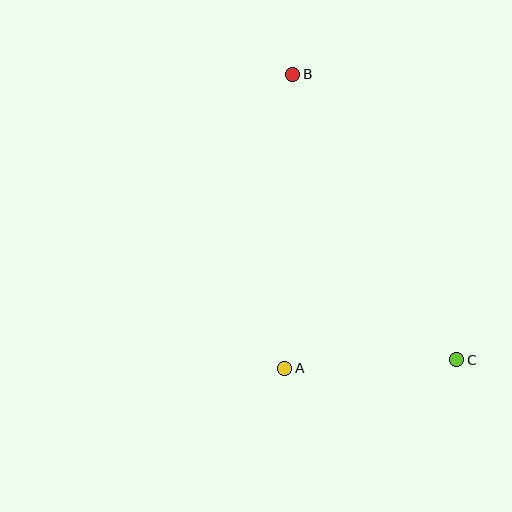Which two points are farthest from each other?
Points B and C are farthest from each other.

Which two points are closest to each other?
Points A and C are closest to each other.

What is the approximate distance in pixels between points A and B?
The distance between A and B is approximately 294 pixels.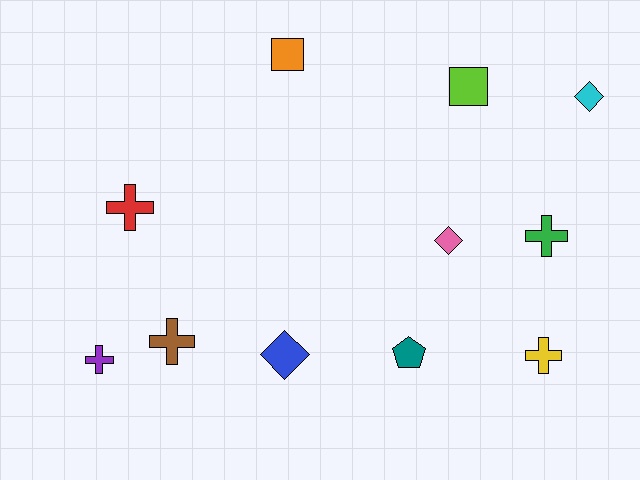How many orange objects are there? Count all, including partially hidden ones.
There is 1 orange object.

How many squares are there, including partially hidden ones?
There are 2 squares.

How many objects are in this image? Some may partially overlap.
There are 11 objects.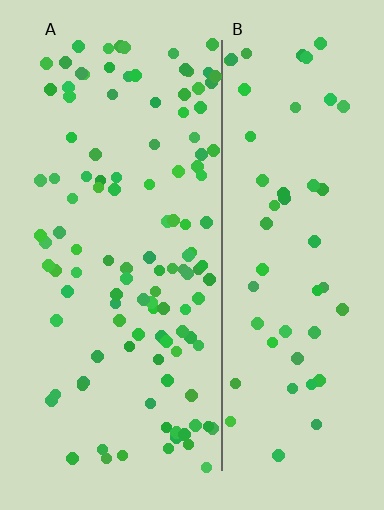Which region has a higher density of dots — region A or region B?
A (the left).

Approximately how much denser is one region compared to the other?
Approximately 2.1× — region A over region B.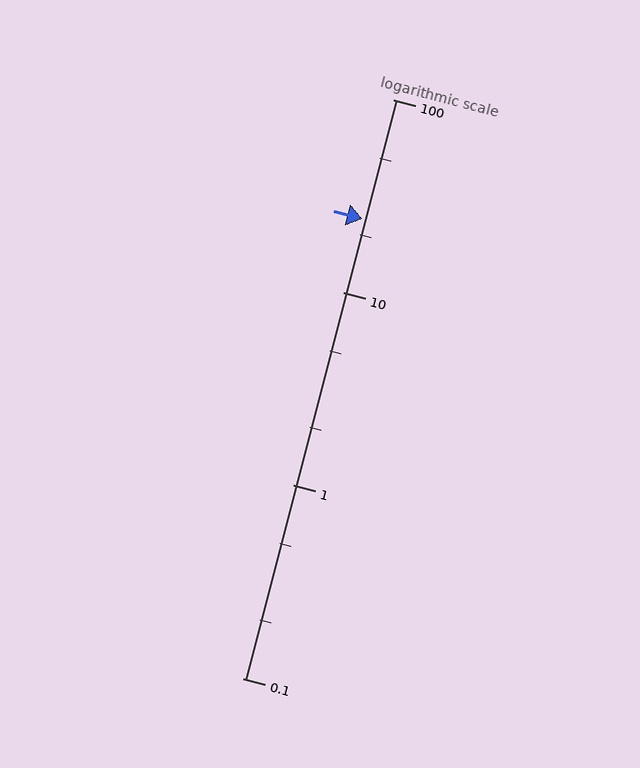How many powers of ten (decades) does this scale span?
The scale spans 3 decades, from 0.1 to 100.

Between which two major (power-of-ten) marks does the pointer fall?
The pointer is between 10 and 100.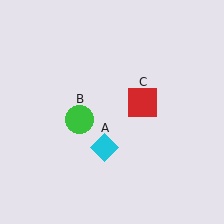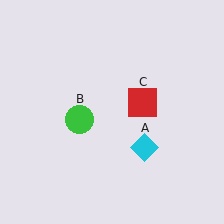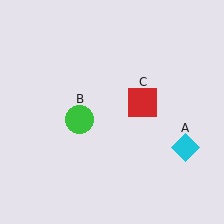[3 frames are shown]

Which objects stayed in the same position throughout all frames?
Green circle (object B) and red square (object C) remained stationary.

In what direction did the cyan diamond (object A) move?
The cyan diamond (object A) moved right.